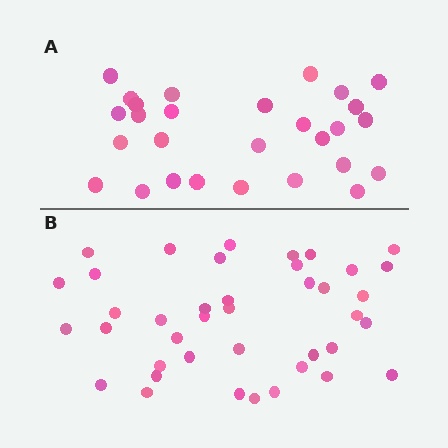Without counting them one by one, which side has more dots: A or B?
Region B (the bottom region) has more dots.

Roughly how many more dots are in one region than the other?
Region B has roughly 12 or so more dots than region A.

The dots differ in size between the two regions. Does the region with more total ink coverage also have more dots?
No. Region A has more total ink coverage because its dots are larger, but region B actually contains more individual dots. Total area can be misleading — the number of items is what matters here.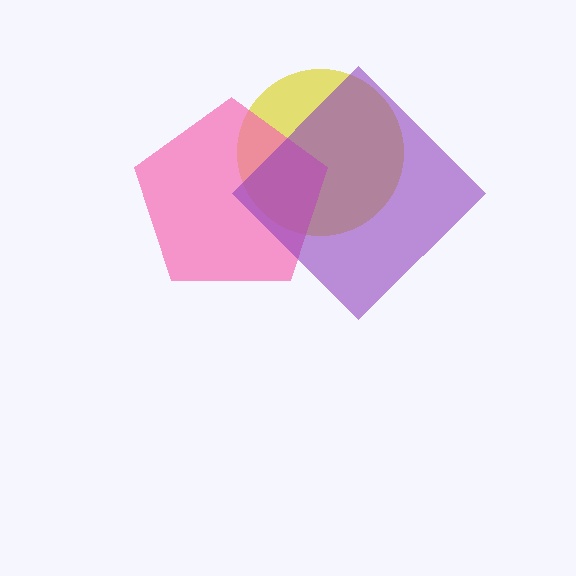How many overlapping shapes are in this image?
There are 3 overlapping shapes in the image.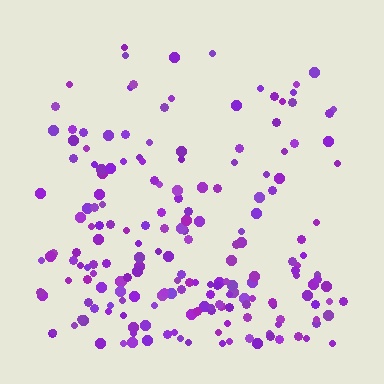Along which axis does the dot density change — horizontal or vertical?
Vertical.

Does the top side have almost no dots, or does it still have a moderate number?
Still a moderate number, just noticeably fewer than the bottom.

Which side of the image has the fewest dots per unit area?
The top.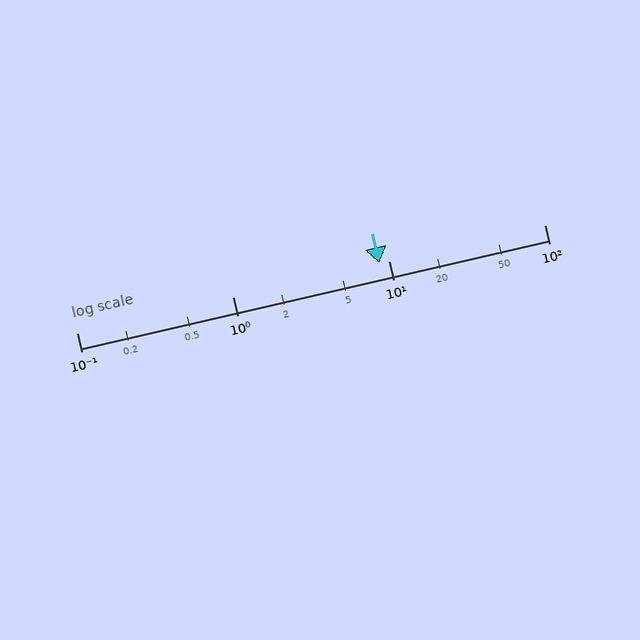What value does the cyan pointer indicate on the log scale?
The pointer indicates approximately 8.7.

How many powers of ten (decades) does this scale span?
The scale spans 3 decades, from 0.1 to 100.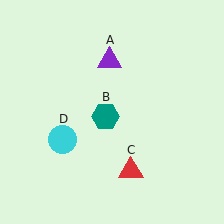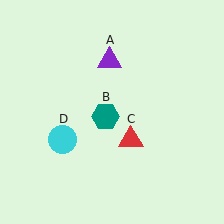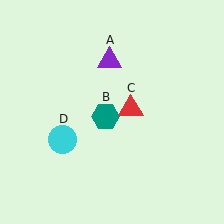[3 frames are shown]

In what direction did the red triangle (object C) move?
The red triangle (object C) moved up.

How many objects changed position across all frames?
1 object changed position: red triangle (object C).